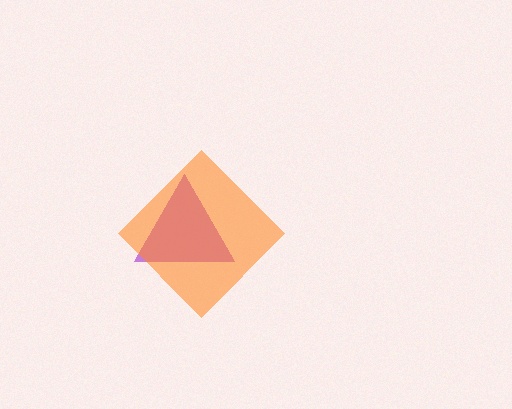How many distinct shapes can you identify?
There are 2 distinct shapes: a purple triangle, an orange diamond.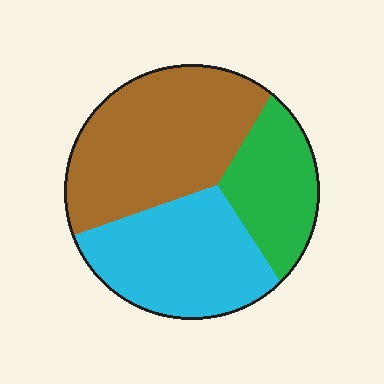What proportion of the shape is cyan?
Cyan covers roughly 35% of the shape.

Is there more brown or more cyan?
Brown.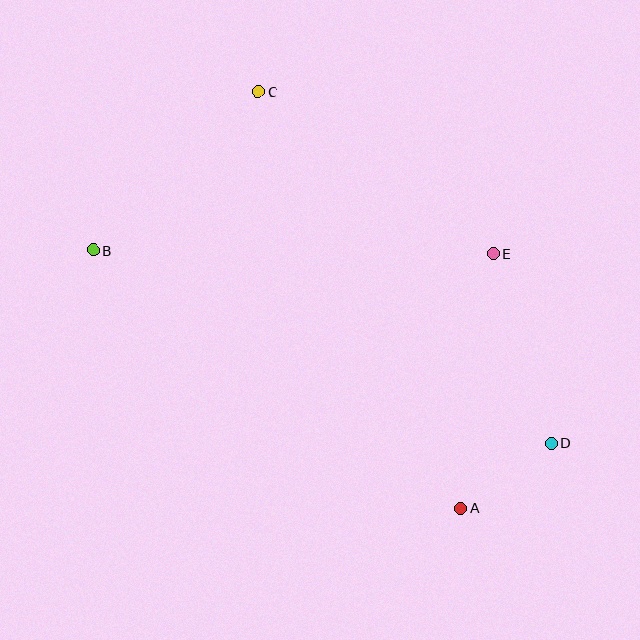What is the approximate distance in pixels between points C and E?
The distance between C and E is approximately 284 pixels.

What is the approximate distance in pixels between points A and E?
The distance between A and E is approximately 257 pixels.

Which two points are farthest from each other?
Points B and D are farthest from each other.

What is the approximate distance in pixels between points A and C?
The distance between A and C is approximately 462 pixels.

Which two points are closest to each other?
Points A and D are closest to each other.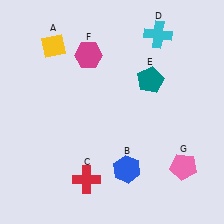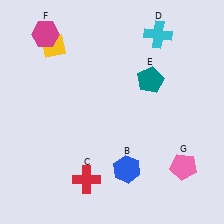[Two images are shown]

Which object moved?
The magenta hexagon (F) moved left.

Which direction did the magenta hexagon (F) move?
The magenta hexagon (F) moved left.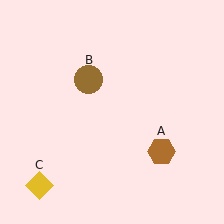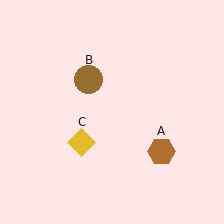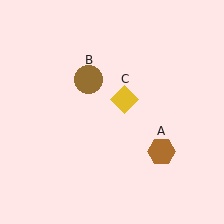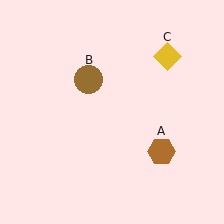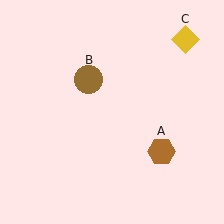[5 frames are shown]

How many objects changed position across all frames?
1 object changed position: yellow diamond (object C).